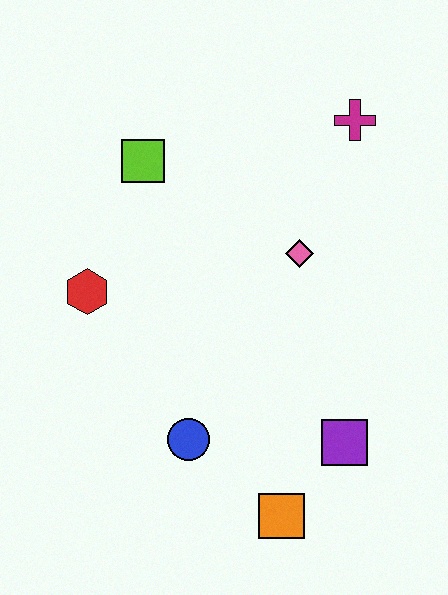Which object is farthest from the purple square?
The lime square is farthest from the purple square.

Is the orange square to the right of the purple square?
No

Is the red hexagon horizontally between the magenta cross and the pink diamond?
No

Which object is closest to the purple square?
The orange square is closest to the purple square.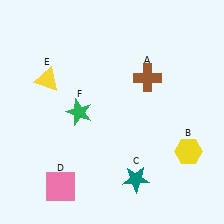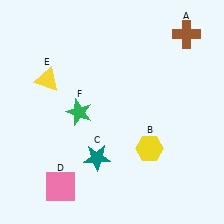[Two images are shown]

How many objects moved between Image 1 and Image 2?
3 objects moved between the two images.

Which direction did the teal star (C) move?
The teal star (C) moved left.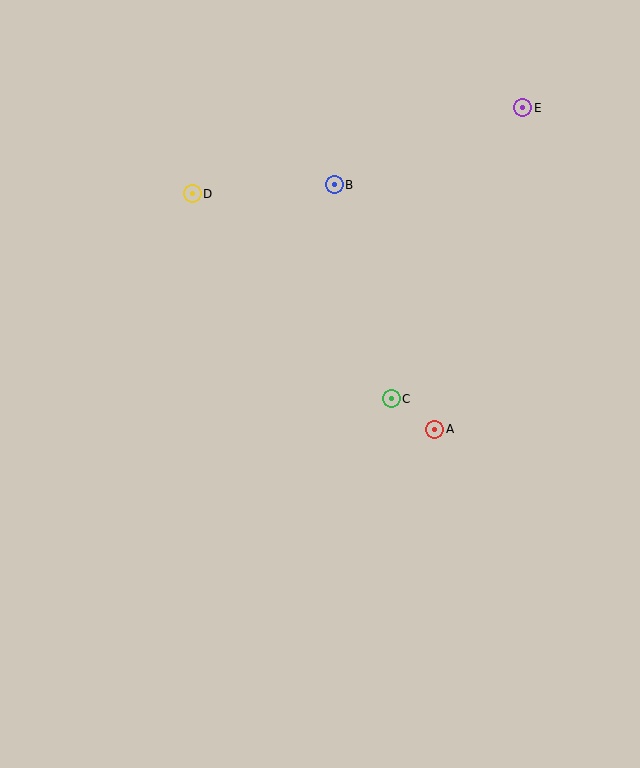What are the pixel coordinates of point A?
Point A is at (434, 429).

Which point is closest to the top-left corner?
Point D is closest to the top-left corner.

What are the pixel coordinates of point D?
Point D is at (192, 194).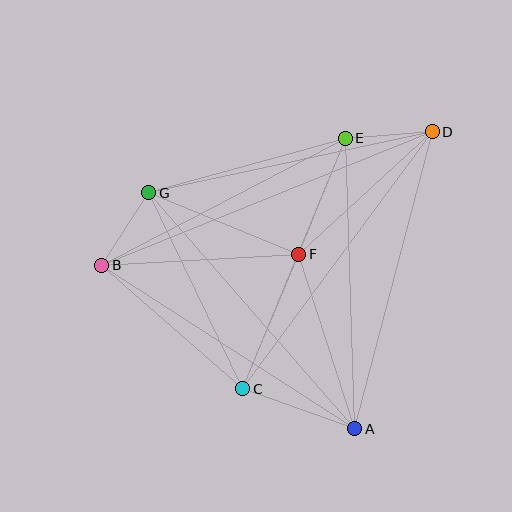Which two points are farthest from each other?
Points B and D are farthest from each other.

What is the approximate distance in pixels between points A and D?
The distance between A and D is approximately 307 pixels.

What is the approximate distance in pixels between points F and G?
The distance between F and G is approximately 162 pixels.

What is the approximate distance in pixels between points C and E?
The distance between C and E is approximately 270 pixels.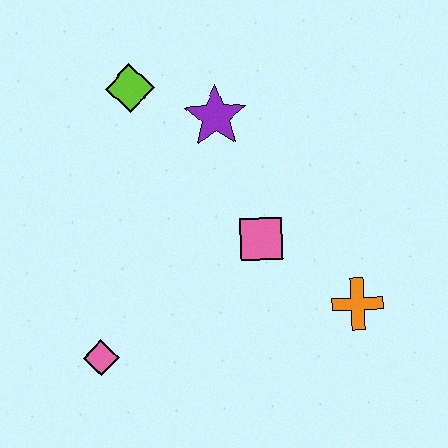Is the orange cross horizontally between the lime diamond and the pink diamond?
No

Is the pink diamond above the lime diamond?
No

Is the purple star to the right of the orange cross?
No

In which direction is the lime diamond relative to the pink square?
The lime diamond is above the pink square.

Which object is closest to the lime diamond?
The purple star is closest to the lime diamond.